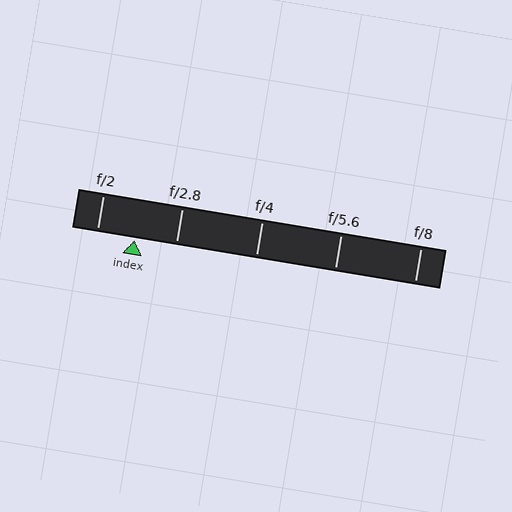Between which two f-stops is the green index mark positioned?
The index mark is between f/2 and f/2.8.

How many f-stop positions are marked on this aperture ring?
There are 5 f-stop positions marked.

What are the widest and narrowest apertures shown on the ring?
The widest aperture shown is f/2 and the narrowest is f/8.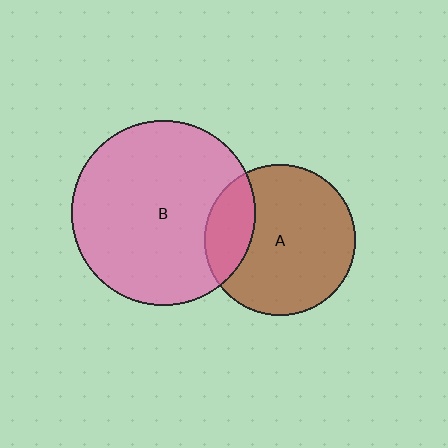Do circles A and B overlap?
Yes.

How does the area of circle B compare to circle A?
Approximately 1.5 times.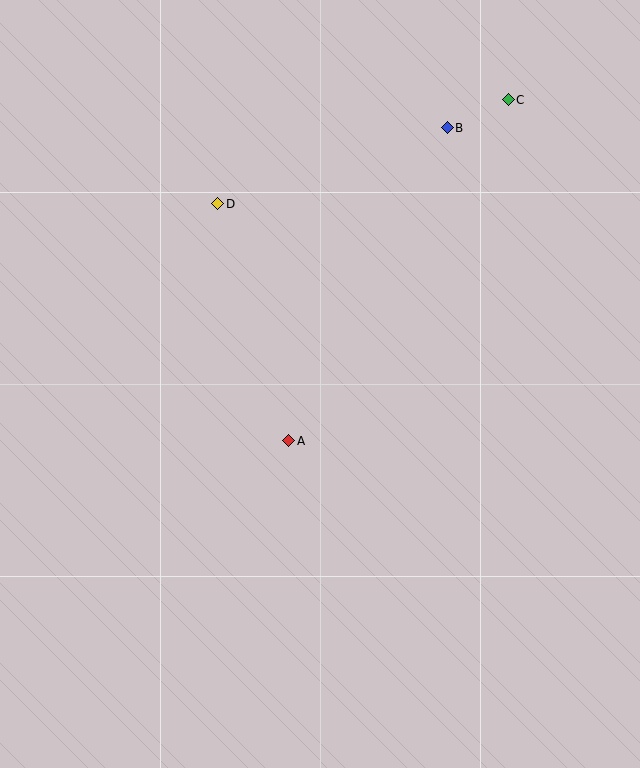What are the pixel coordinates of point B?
Point B is at (447, 128).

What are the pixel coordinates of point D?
Point D is at (218, 204).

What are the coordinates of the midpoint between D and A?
The midpoint between D and A is at (253, 322).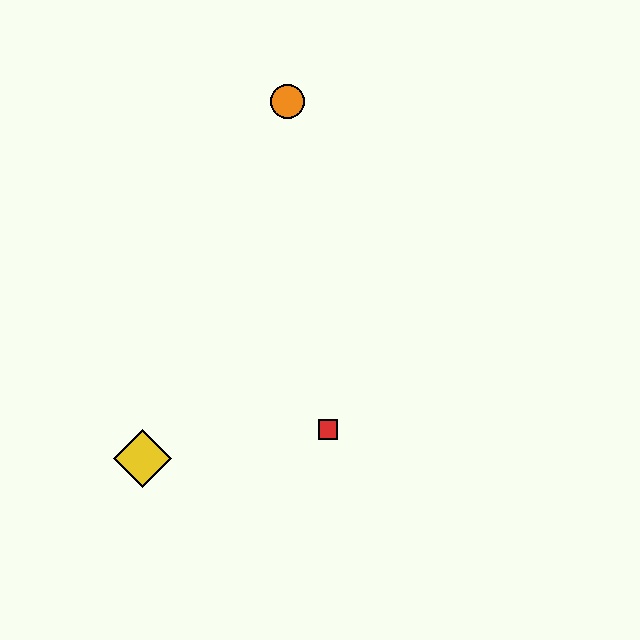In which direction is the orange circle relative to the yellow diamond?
The orange circle is above the yellow diamond.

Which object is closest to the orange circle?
The red square is closest to the orange circle.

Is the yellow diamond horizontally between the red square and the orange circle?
No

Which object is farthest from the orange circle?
The yellow diamond is farthest from the orange circle.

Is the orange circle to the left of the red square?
Yes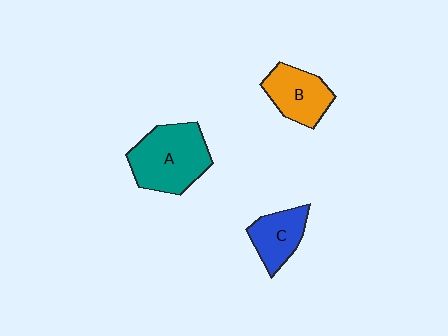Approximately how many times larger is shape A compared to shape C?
Approximately 1.7 times.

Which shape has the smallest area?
Shape C (blue).